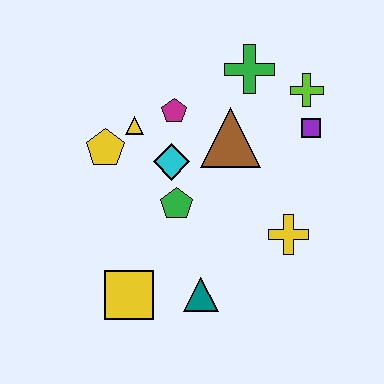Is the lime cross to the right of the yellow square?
Yes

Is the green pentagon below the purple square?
Yes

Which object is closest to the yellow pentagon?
The yellow triangle is closest to the yellow pentagon.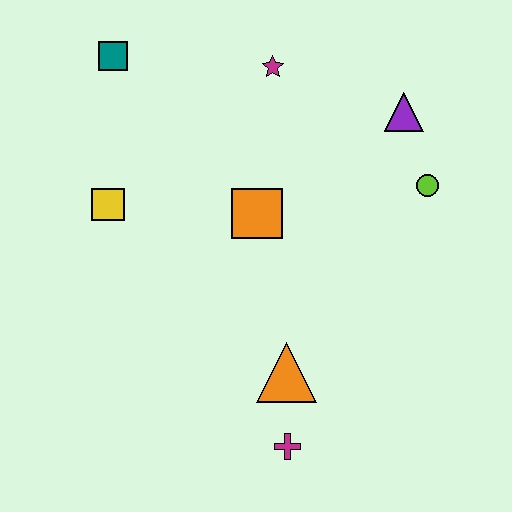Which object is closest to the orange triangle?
The magenta cross is closest to the orange triangle.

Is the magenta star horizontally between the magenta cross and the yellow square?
Yes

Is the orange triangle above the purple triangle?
No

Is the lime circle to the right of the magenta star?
Yes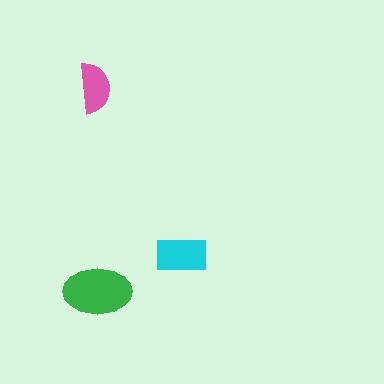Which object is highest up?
The pink semicircle is topmost.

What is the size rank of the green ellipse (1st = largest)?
1st.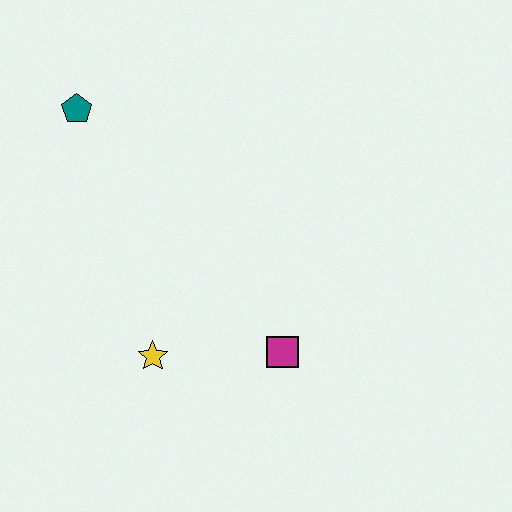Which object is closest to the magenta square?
The yellow star is closest to the magenta square.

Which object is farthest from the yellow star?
The teal pentagon is farthest from the yellow star.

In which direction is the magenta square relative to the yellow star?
The magenta square is to the right of the yellow star.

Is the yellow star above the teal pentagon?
No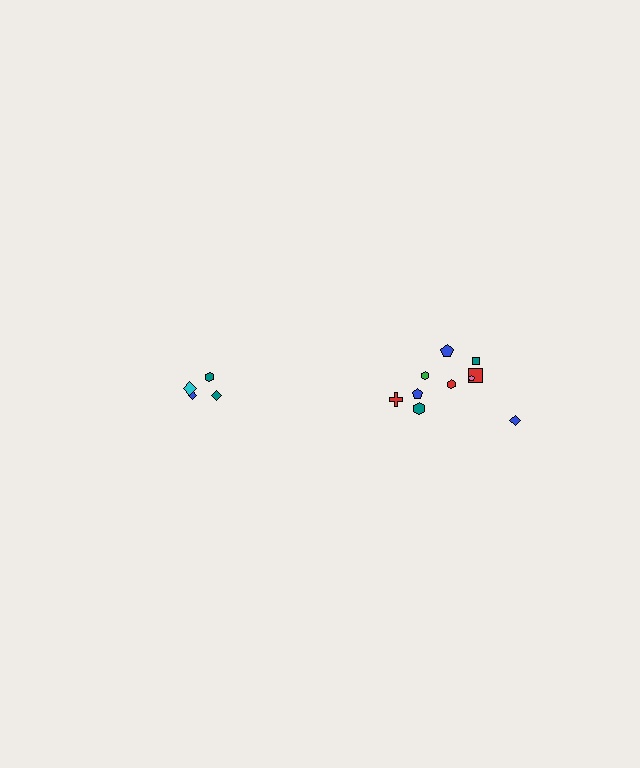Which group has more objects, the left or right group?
The right group.